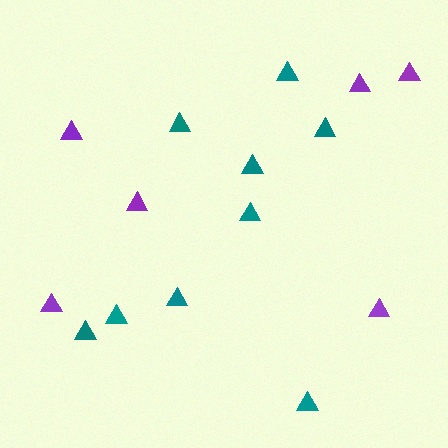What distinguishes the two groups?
There are 2 groups: one group of purple triangles (6) and one group of teal triangles (9).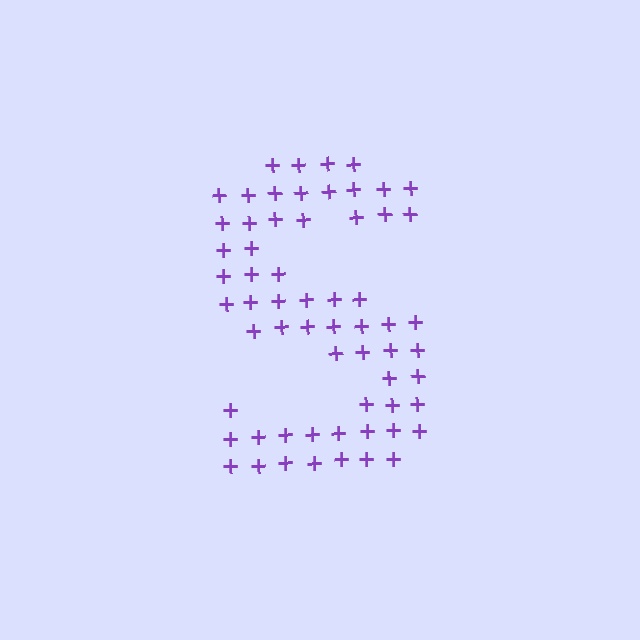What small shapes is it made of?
It is made of small plus signs.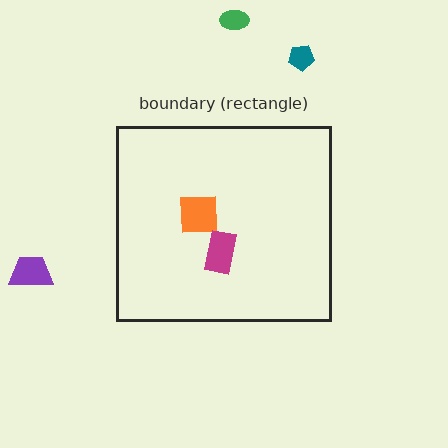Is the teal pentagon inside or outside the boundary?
Outside.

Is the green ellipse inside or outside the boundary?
Outside.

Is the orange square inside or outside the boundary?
Inside.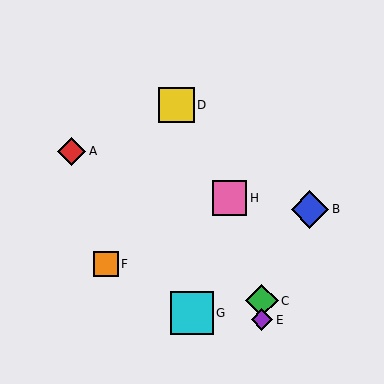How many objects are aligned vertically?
2 objects (C, E) are aligned vertically.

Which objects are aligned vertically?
Objects C, E are aligned vertically.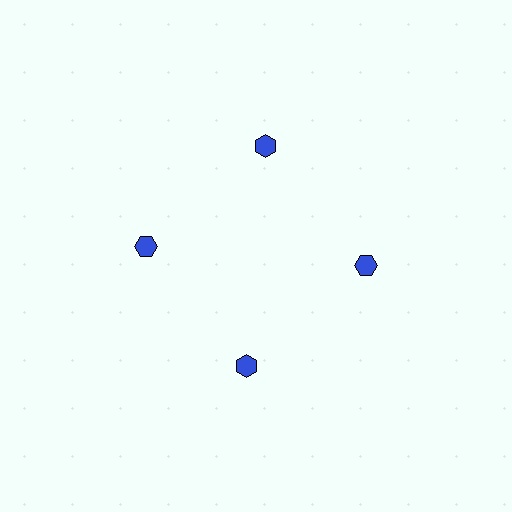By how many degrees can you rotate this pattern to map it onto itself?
The pattern maps onto itself every 90 degrees of rotation.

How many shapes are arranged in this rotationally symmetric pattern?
There are 4 shapes, arranged in 4 groups of 1.